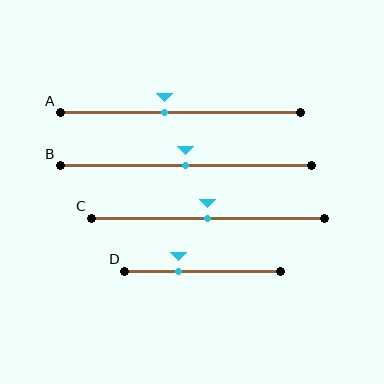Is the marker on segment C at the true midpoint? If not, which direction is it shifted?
Yes, the marker on segment C is at the true midpoint.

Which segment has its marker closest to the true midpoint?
Segment B has its marker closest to the true midpoint.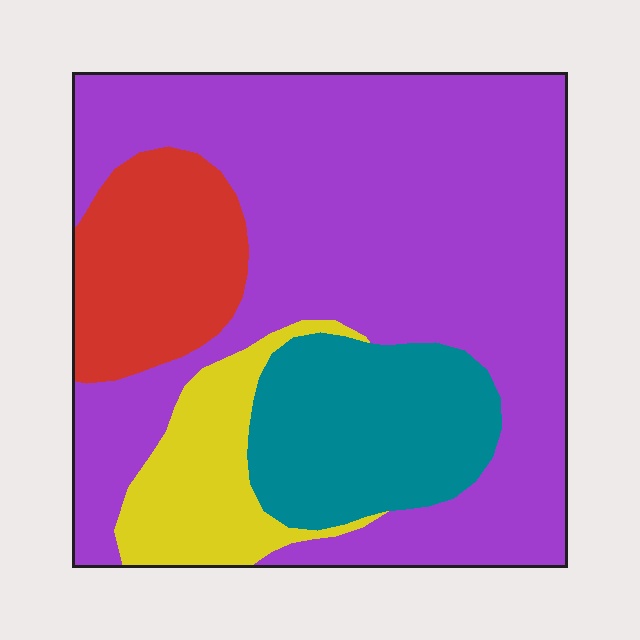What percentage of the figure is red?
Red takes up about one eighth (1/8) of the figure.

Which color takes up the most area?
Purple, at roughly 60%.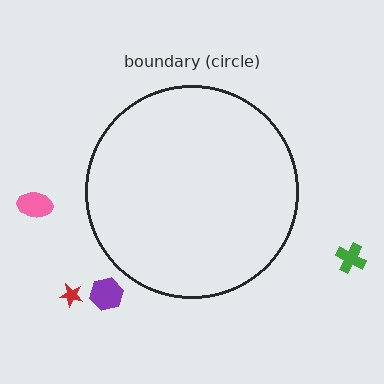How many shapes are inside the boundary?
0 inside, 4 outside.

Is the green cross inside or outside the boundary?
Outside.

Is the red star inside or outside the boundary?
Outside.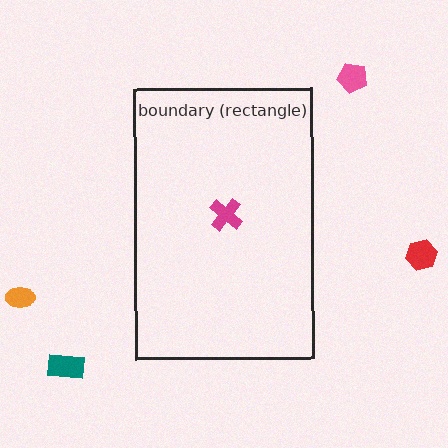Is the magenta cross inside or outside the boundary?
Inside.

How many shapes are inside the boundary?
1 inside, 4 outside.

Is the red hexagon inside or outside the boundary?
Outside.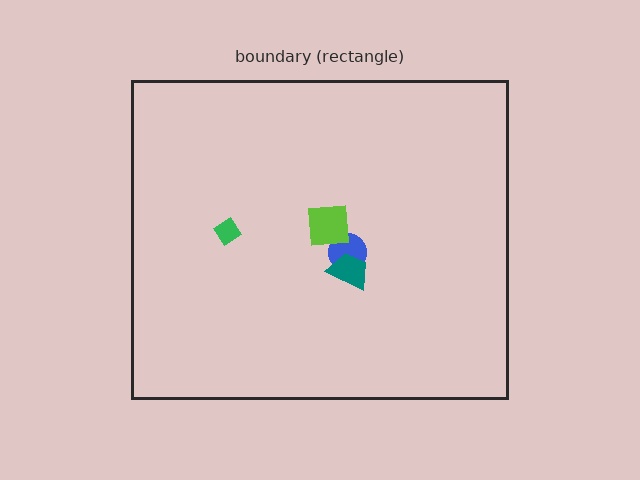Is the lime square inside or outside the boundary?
Inside.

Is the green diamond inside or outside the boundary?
Inside.